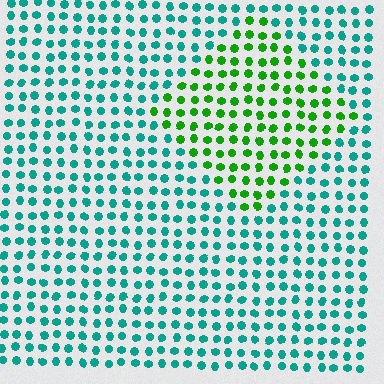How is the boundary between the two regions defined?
The boundary is defined purely by a slight shift in hue (about 54 degrees). Spacing, size, and orientation are identical on both sides.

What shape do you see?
I see a diamond.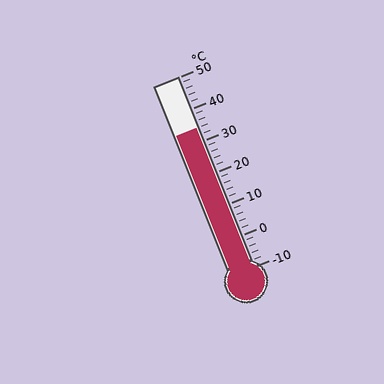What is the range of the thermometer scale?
The thermometer scale ranges from -10°C to 50°C.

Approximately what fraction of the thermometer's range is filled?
The thermometer is filled to approximately 75% of its range.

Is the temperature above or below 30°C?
The temperature is above 30°C.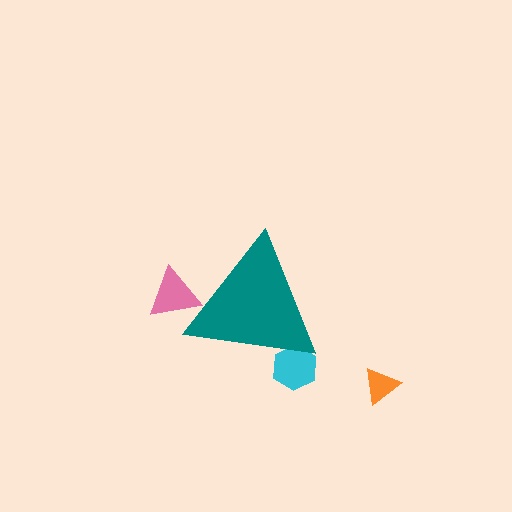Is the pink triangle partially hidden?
Yes, the pink triangle is partially hidden behind the teal triangle.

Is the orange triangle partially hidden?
No, the orange triangle is fully visible.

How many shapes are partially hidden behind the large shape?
2 shapes are partially hidden.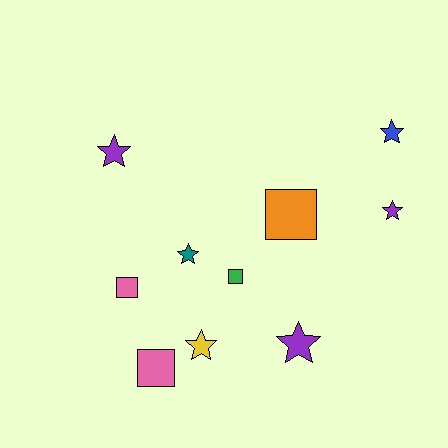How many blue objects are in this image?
There is 1 blue object.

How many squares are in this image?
There are 4 squares.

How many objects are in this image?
There are 10 objects.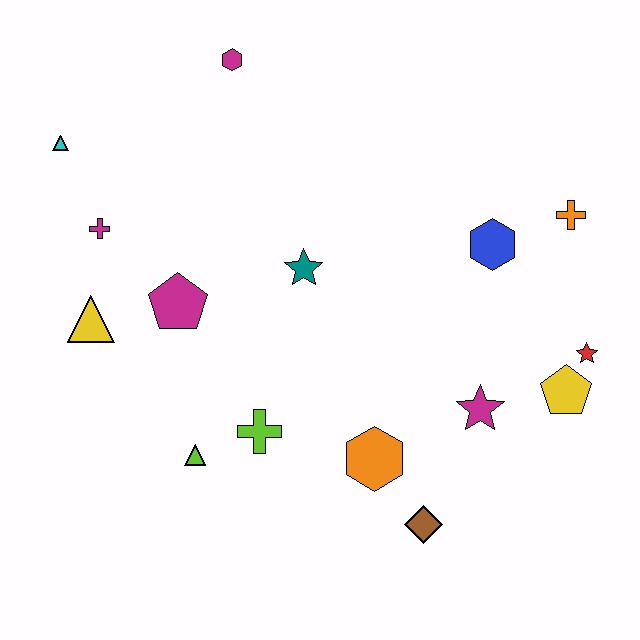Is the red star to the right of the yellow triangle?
Yes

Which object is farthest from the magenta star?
The cyan triangle is farthest from the magenta star.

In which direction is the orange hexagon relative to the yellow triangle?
The orange hexagon is to the right of the yellow triangle.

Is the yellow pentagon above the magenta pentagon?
No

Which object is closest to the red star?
The yellow pentagon is closest to the red star.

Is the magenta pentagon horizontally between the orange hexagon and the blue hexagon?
No